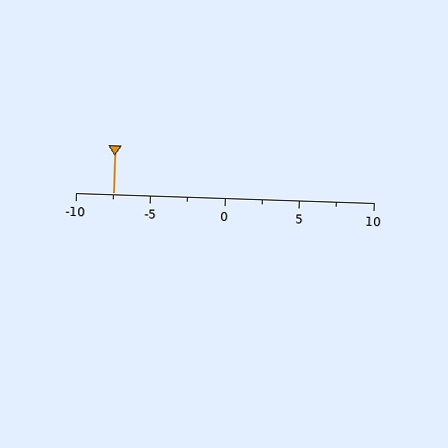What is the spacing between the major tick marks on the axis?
The major ticks are spaced 5 apart.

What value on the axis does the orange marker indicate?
The marker indicates approximately -7.5.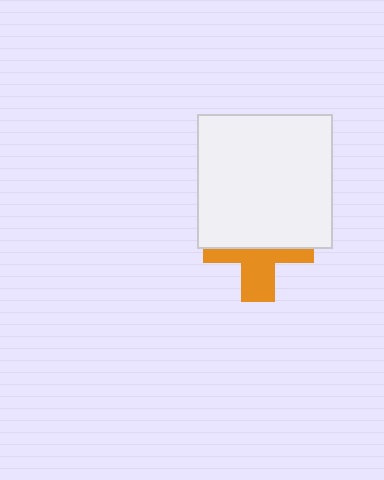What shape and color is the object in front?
The object in front is a white square.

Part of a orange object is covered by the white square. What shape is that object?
It is a cross.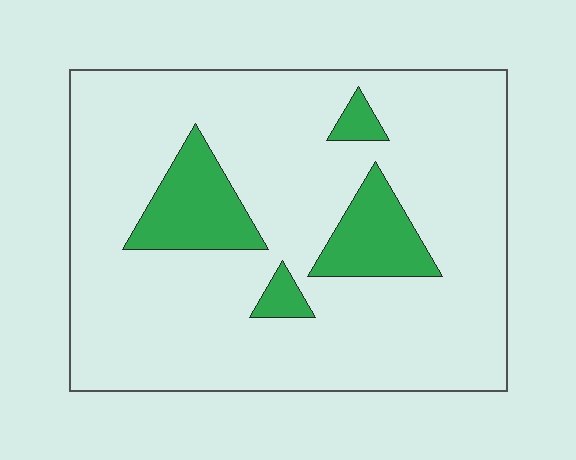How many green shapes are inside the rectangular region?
4.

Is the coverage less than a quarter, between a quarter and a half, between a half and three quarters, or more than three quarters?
Less than a quarter.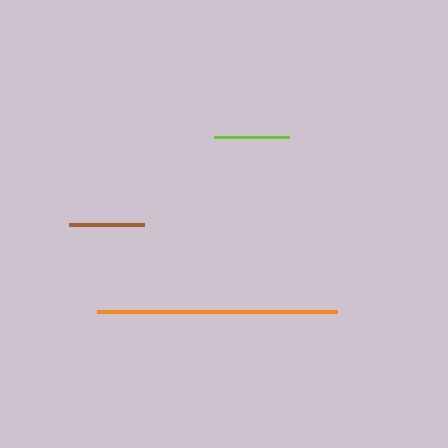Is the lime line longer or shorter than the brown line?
The brown line is longer than the lime line.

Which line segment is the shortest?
The lime line is the shortest at approximately 75 pixels.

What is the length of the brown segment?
The brown segment is approximately 75 pixels long.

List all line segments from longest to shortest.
From longest to shortest: orange, brown, lime.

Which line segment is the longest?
The orange line is the longest at approximately 240 pixels.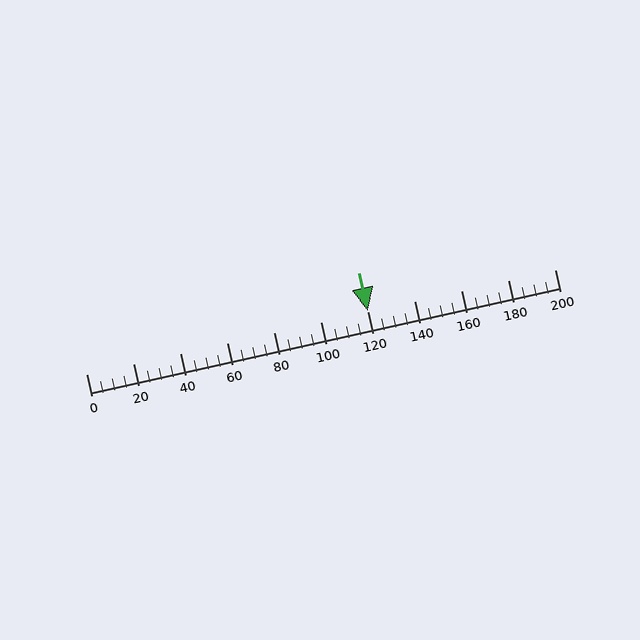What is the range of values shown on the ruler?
The ruler shows values from 0 to 200.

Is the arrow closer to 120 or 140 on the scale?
The arrow is closer to 120.